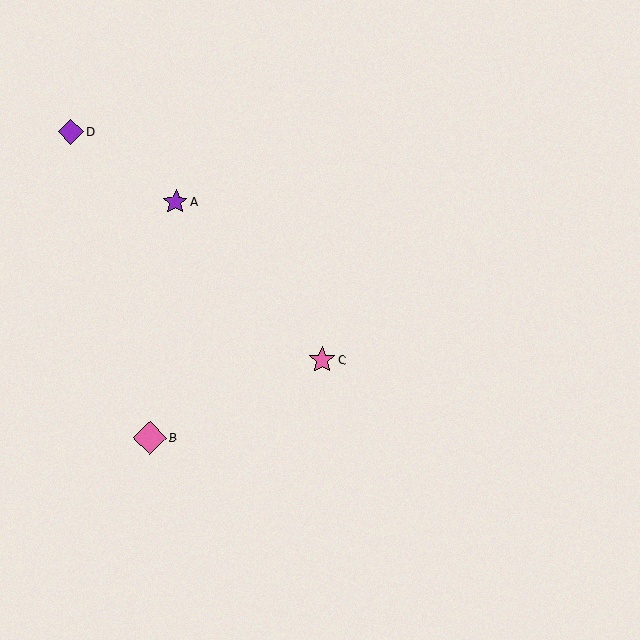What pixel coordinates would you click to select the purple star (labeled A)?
Click at (175, 202) to select the purple star A.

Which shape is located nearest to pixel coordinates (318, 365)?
The pink star (labeled C) at (322, 360) is nearest to that location.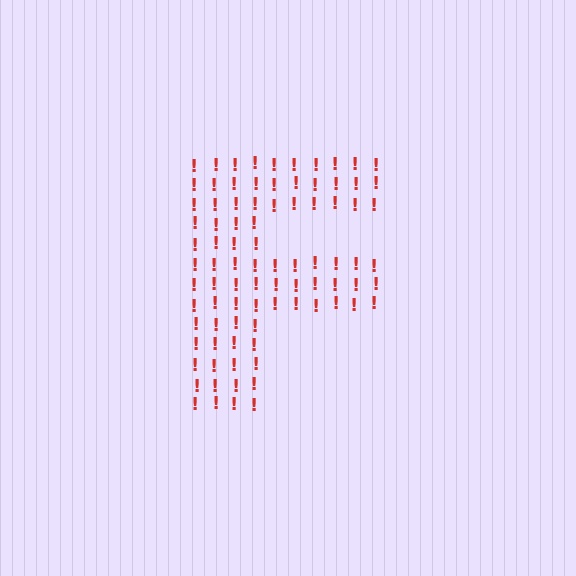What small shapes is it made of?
It is made of small exclamation marks.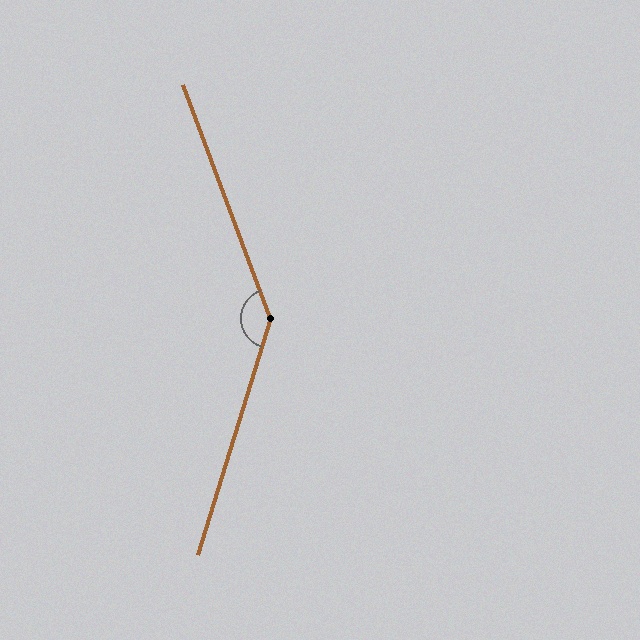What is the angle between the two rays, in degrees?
Approximately 142 degrees.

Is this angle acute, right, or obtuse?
It is obtuse.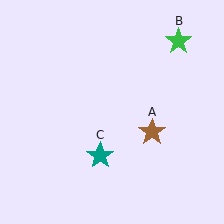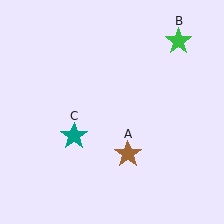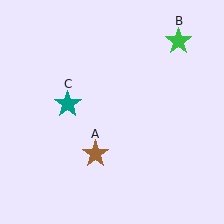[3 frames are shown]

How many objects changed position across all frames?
2 objects changed position: brown star (object A), teal star (object C).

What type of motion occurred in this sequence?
The brown star (object A), teal star (object C) rotated clockwise around the center of the scene.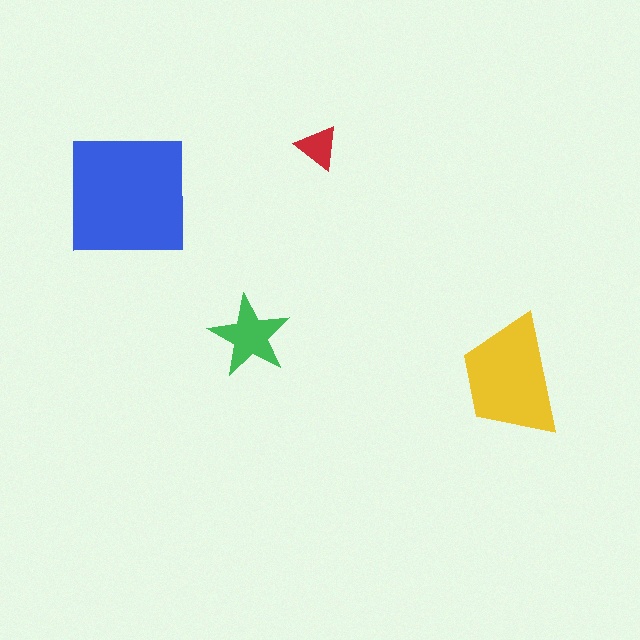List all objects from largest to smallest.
The blue square, the yellow trapezoid, the green star, the red triangle.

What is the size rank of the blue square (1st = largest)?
1st.